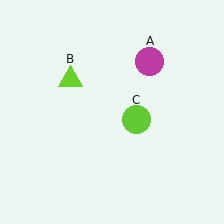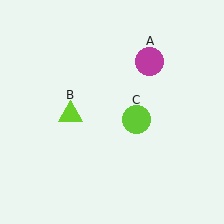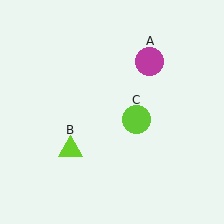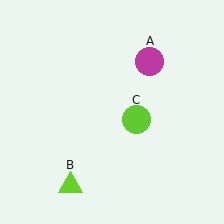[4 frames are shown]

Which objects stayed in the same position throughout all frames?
Magenta circle (object A) and lime circle (object C) remained stationary.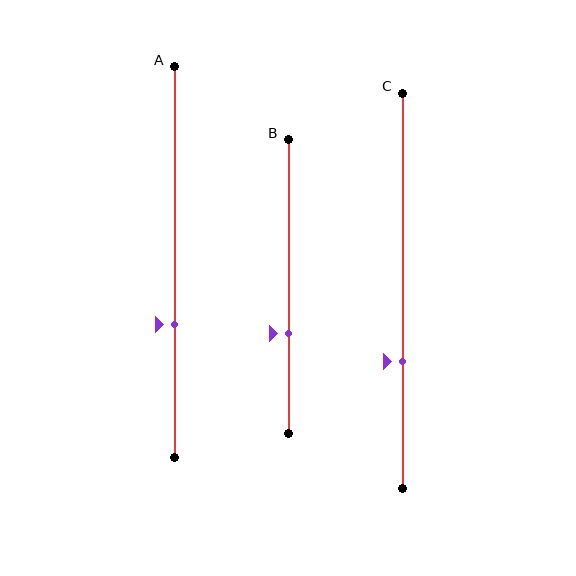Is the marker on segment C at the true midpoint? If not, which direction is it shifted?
No, the marker on segment C is shifted downward by about 18% of the segment length.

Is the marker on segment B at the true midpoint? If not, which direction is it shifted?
No, the marker on segment B is shifted downward by about 16% of the segment length.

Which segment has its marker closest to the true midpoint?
Segment B has its marker closest to the true midpoint.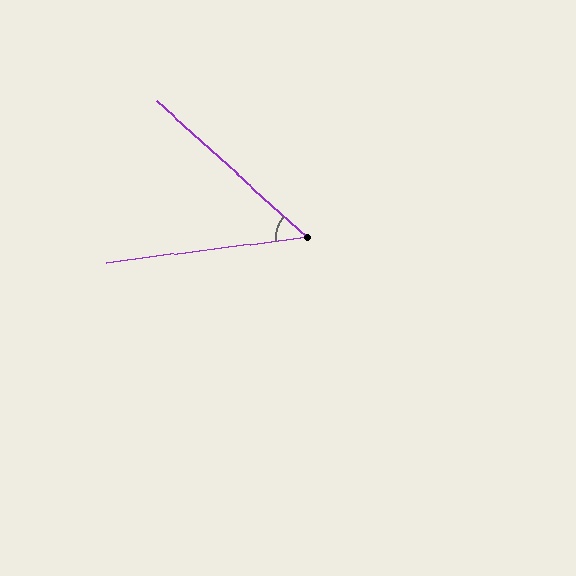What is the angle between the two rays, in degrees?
Approximately 50 degrees.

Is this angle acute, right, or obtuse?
It is acute.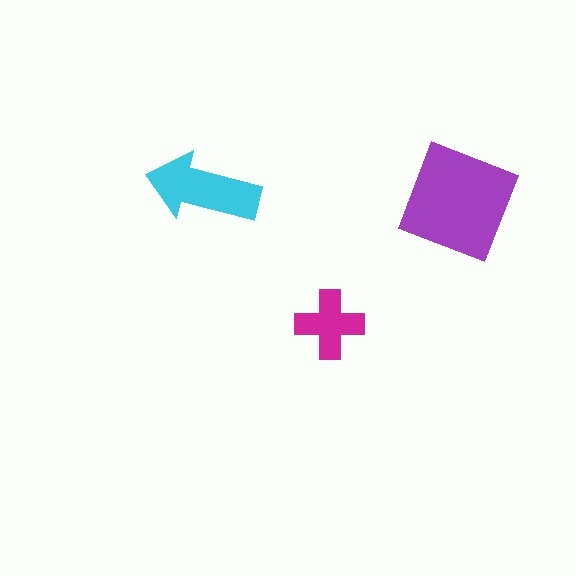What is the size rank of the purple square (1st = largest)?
1st.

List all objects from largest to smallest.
The purple square, the cyan arrow, the magenta cross.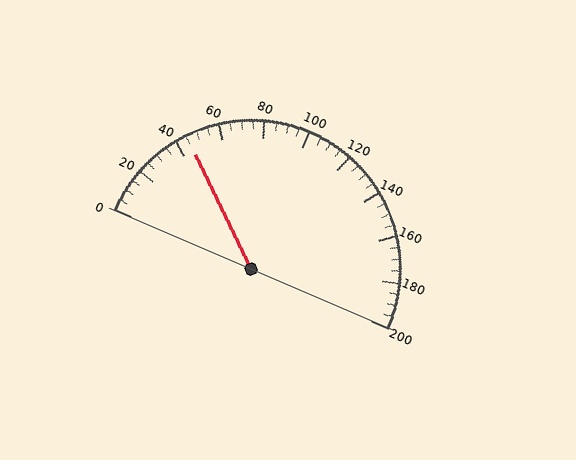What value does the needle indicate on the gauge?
The needle indicates approximately 45.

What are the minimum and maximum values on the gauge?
The gauge ranges from 0 to 200.